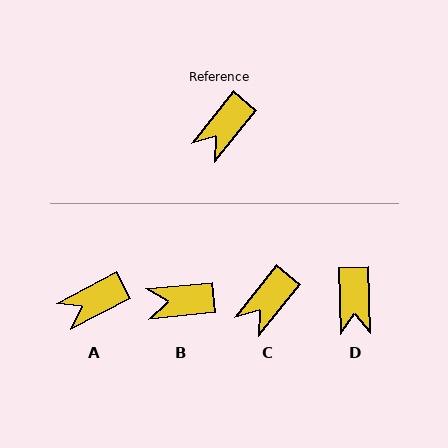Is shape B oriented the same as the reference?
No, it is off by about 45 degrees.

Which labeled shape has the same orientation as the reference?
C.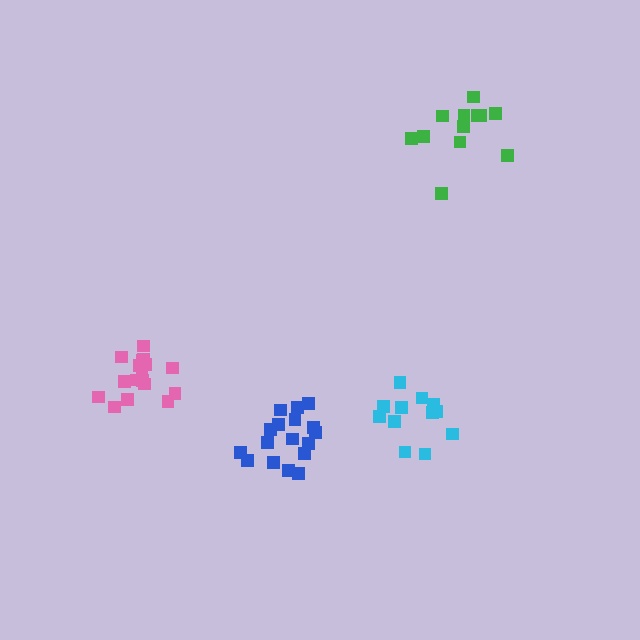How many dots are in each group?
Group 1: 13 dots, Group 2: 17 dots, Group 3: 17 dots, Group 4: 12 dots (59 total).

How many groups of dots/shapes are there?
There are 4 groups.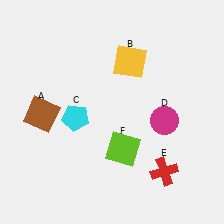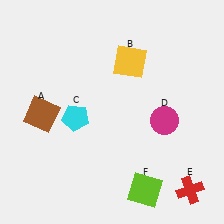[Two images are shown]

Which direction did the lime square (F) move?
The lime square (F) moved down.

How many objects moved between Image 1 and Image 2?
2 objects moved between the two images.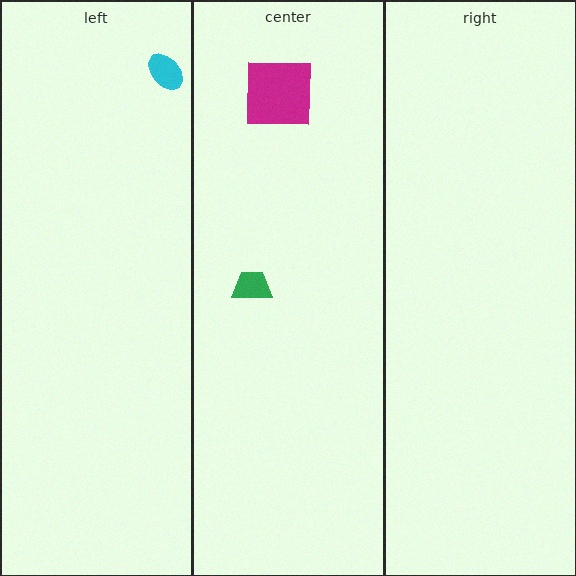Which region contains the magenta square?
The center region.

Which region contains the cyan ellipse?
The left region.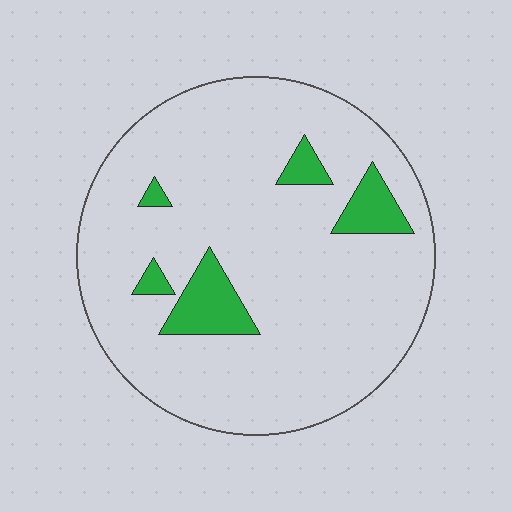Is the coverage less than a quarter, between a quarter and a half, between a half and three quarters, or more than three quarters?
Less than a quarter.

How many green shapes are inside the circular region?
5.